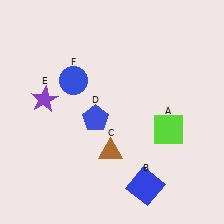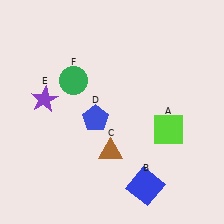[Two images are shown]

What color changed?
The circle (F) changed from blue in Image 1 to green in Image 2.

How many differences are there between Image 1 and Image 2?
There is 1 difference between the two images.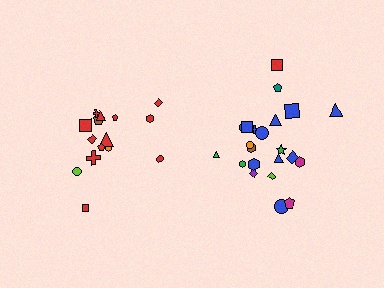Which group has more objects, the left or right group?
The right group.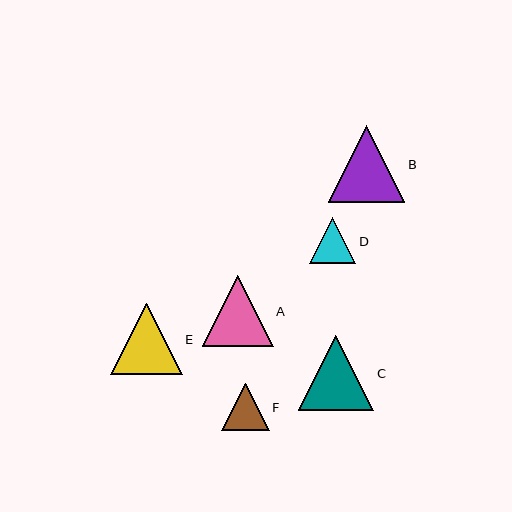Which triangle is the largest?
Triangle B is the largest with a size of approximately 76 pixels.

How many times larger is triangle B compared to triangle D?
Triangle B is approximately 1.7 times the size of triangle D.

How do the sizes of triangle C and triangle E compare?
Triangle C and triangle E are approximately the same size.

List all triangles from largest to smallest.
From largest to smallest: B, C, E, A, F, D.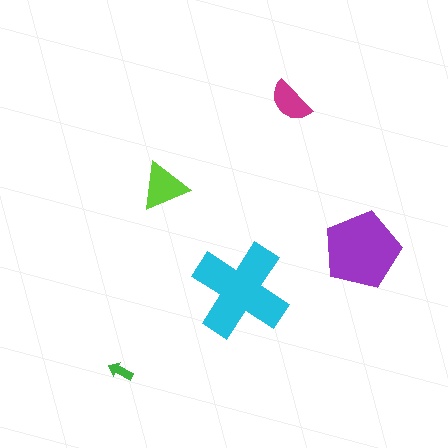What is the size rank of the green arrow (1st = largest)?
5th.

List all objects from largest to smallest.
The cyan cross, the purple pentagon, the lime triangle, the magenta semicircle, the green arrow.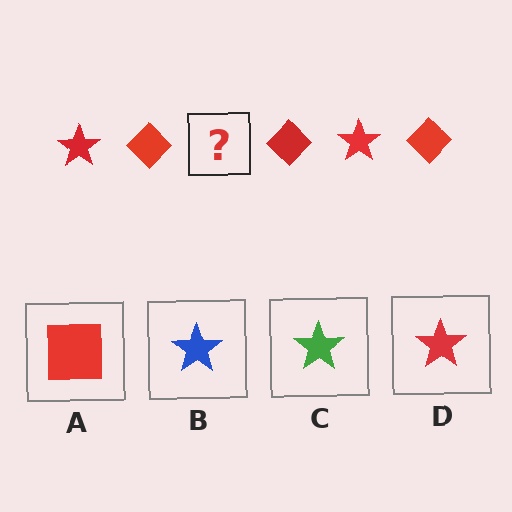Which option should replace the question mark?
Option D.